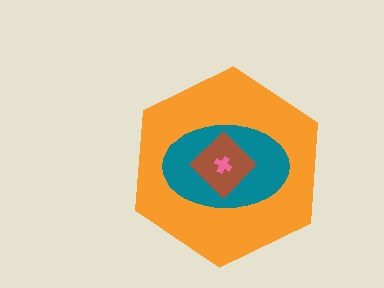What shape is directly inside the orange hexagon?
The teal ellipse.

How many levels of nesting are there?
4.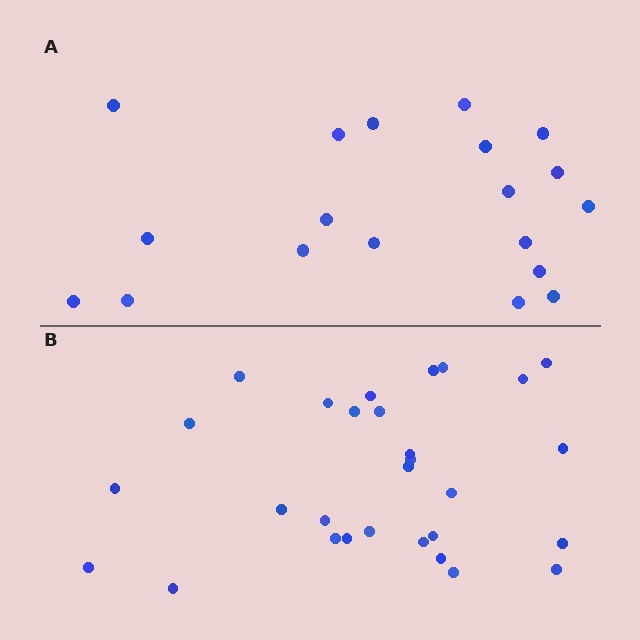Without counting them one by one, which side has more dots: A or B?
Region B (the bottom region) has more dots.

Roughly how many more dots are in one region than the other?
Region B has roughly 10 or so more dots than region A.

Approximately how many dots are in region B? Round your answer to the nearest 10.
About 30 dots. (The exact count is 29, which rounds to 30.)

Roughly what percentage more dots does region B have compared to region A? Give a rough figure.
About 55% more.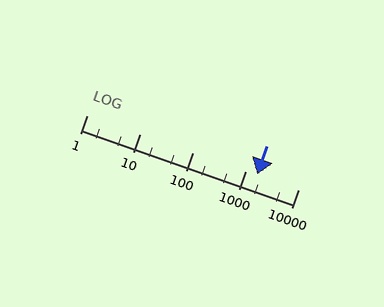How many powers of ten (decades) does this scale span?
The scale spans 4 decades, from 1 to 10000.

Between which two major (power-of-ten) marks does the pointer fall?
The pointer is between 1000 and 10000.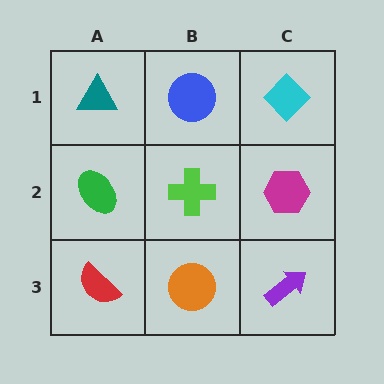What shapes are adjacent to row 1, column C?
A magenta hexagon (row 2, column C), a blue circle (row 1, column B).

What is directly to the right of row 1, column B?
A cyan diamond.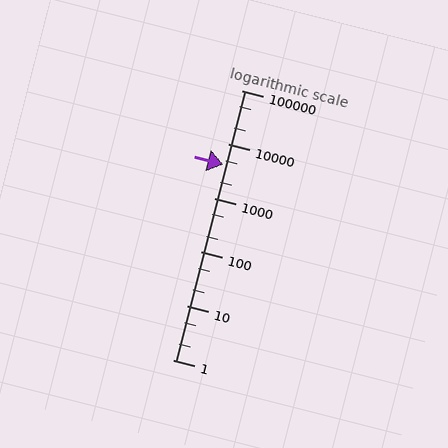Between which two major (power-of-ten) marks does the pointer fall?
The pointer is between 1000 and 10000.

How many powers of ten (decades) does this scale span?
The scale spans 5 decades, from 1 to 100000.